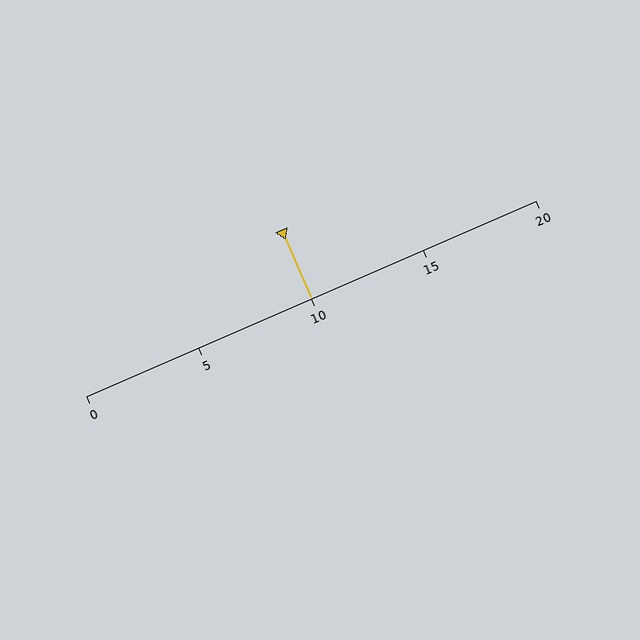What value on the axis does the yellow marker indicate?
The marker indicates approximately 10.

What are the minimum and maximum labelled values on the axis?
The axis runs from 0 to 20.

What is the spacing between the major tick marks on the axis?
The major ticks are spaced 5 apart.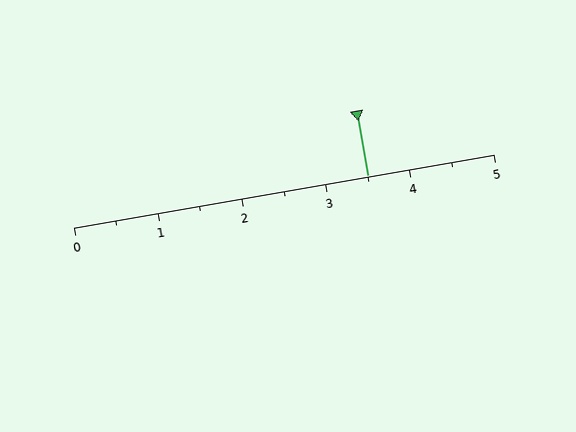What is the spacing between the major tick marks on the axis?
The major ticks are spaced 1 apart.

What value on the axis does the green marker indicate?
The marker indicates approximately 3.5.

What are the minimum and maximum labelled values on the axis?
The axis runs from 0 to 5.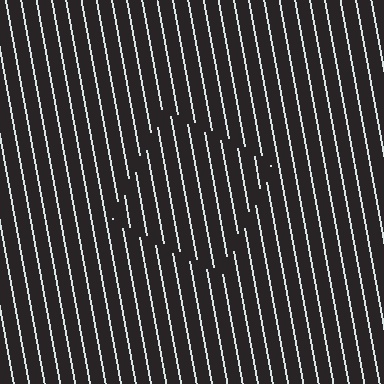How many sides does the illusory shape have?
4 sides — the line-ends trace a square.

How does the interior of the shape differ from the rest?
The interior of the shape contains the same grating, shifted by half a period — the contour is defined by the phase discontinuity where line-ends from the inner and outer gratings abut.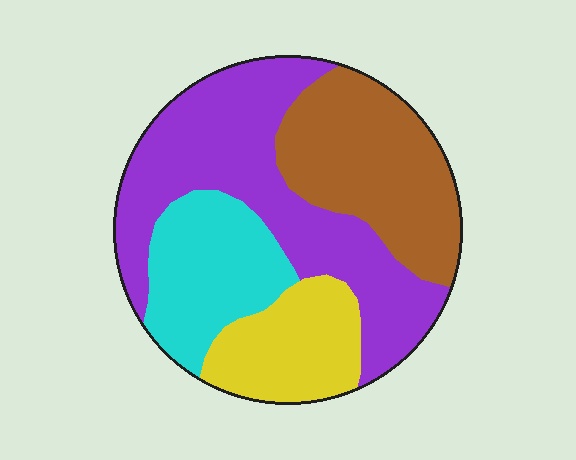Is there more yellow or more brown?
Brown.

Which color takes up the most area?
Purple, at roughly 40%.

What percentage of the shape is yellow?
Yellow takes up about one sixth (1/6) of the shape.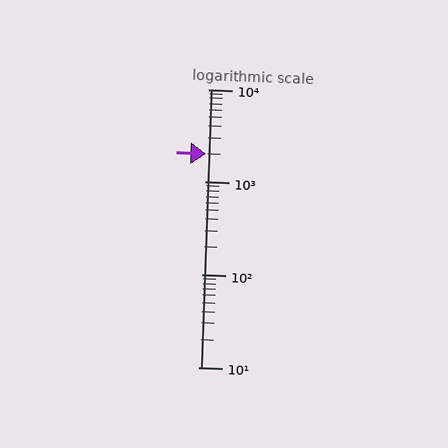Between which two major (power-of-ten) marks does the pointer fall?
The pointer is between 1000 and 10000.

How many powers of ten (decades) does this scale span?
The scale spans 3 decades, from 10 to 10000.